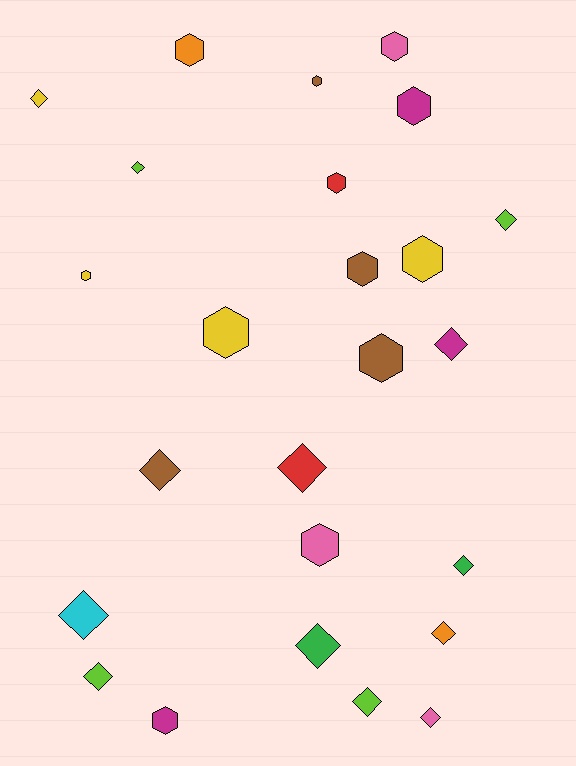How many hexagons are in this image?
There are 12 hexagons.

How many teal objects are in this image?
There are no teal objects.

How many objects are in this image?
There are 25 objects.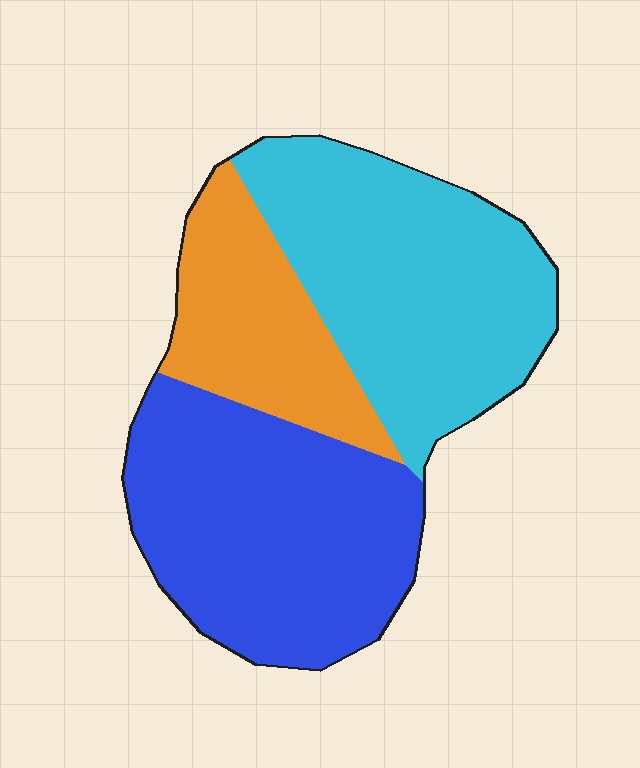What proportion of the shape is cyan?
Cyan takes up about two fifths (2/5) of the shape.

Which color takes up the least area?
Orange, at roughly 20%.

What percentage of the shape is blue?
Blue takes up about two fifths (2/5) of the shape.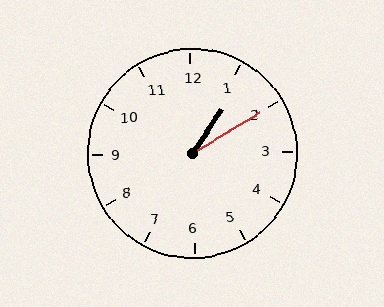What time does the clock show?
1:10.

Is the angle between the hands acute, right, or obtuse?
It is acute.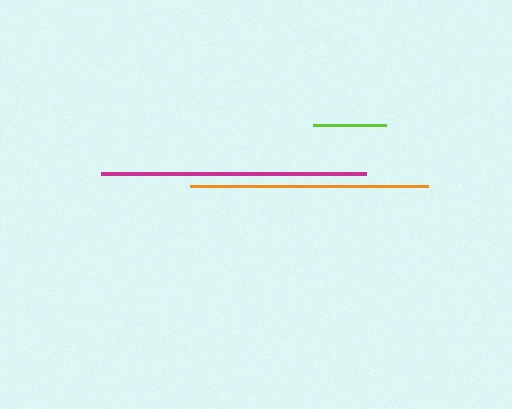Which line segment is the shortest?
The lime line is the shortest at approximately 73 pixels.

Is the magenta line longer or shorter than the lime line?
The magenta line is longer than the lime line.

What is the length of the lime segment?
The lime segment is approximately 73 pixels long.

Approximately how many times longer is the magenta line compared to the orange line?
The magenta line is approximately 1.1 times the length of the orange line.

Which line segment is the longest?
The magenta line is the longest at approximately 265 pixels.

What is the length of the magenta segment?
The magenta segment is approximately 265 pixels long.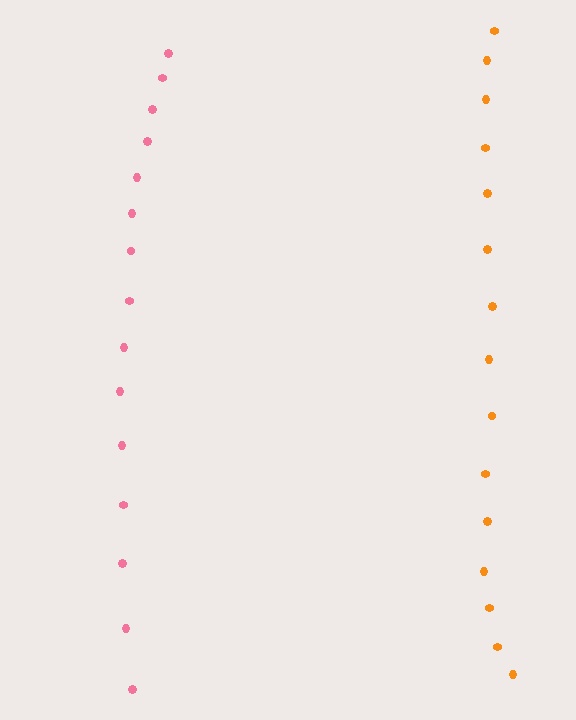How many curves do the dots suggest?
There are 2 distinct paths.